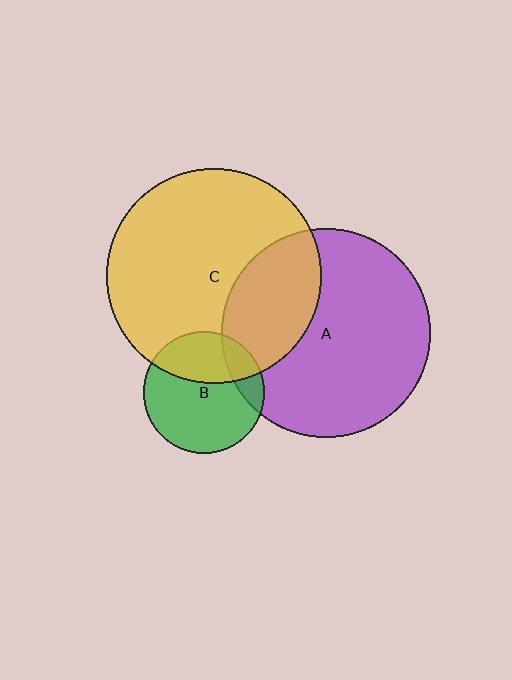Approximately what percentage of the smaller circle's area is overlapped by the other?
Approximately 15%.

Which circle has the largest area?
Circle C (yellow).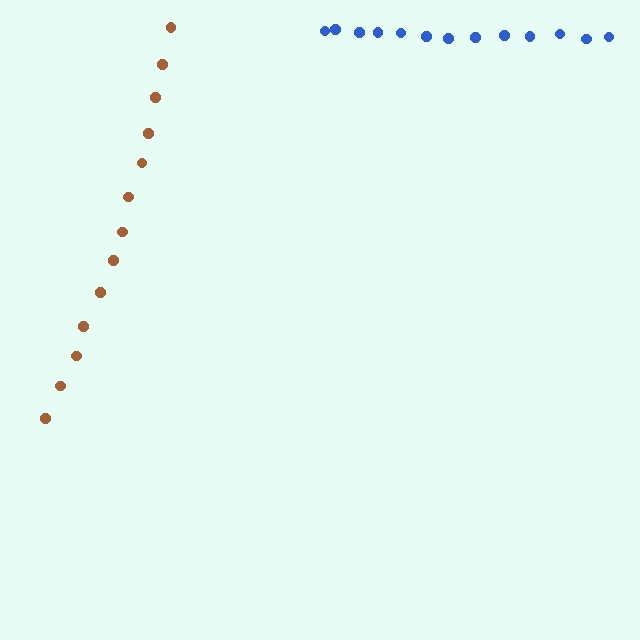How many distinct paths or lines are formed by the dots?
There are 2 distinct paths.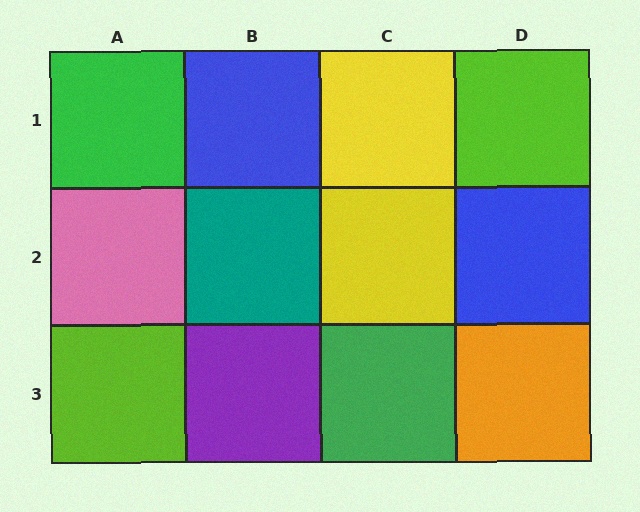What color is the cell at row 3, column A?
Lime.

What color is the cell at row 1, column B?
Blue.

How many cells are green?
2 cells are green.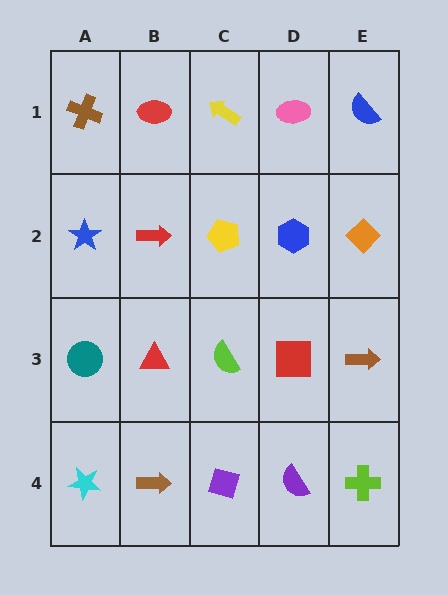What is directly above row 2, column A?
A brown cross.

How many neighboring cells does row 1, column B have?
3.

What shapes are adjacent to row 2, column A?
A brown cross (row 1, column A), a teal circle (row 3, column A), a red arrow (row 2, column B).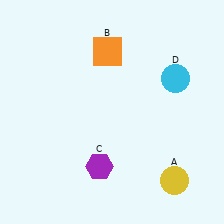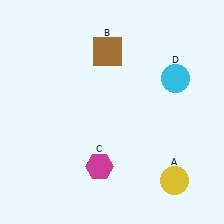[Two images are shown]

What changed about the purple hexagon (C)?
In Image 1, C is purple. In Image 2, it changed to magenta.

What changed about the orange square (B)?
In Image 1, B is orange. In Image 2, it changed to brown.